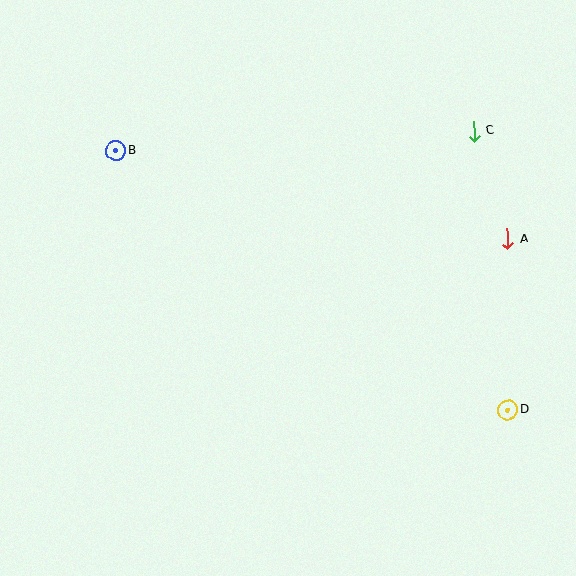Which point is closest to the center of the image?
Point B at (116, 151) is closest to the center.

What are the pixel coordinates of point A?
Point A is at (508, 239).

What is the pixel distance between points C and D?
The distance between C and D is 281 pixels.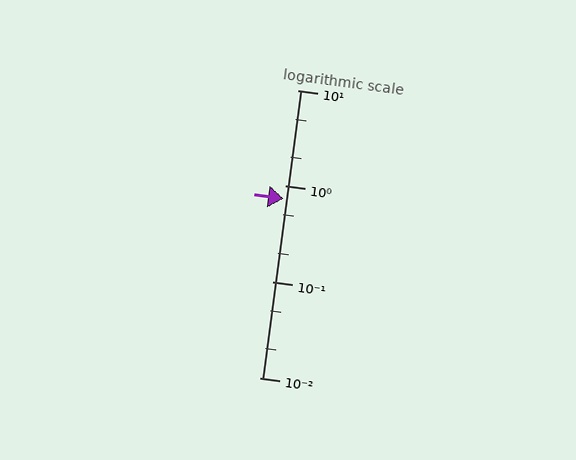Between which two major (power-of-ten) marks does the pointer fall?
The pointer is between 0.1 and 1.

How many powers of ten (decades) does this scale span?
The scale spans 3 decades, from 0.01 to 10.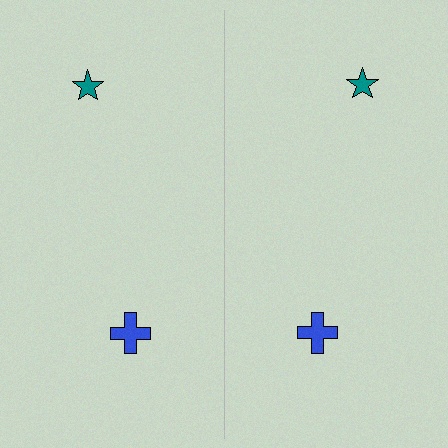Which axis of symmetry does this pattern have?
The pattern has a vertical axis of symmetry running through the center of the image.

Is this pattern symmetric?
Yes, this pattern has bilateral (reflection) symmetry.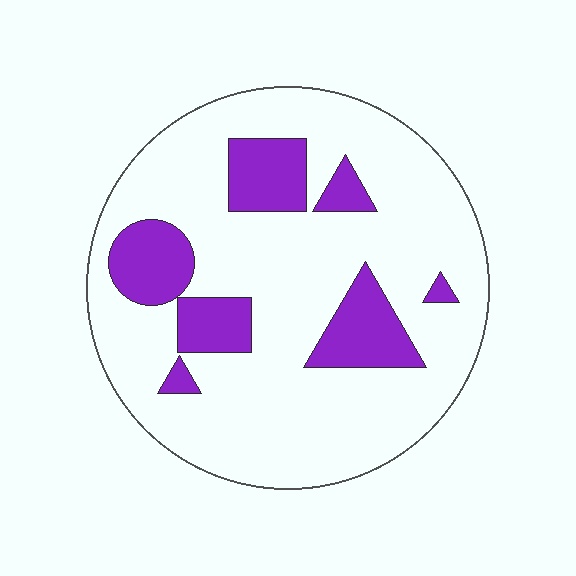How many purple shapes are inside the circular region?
7.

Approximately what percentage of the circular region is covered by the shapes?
Approximately 20%.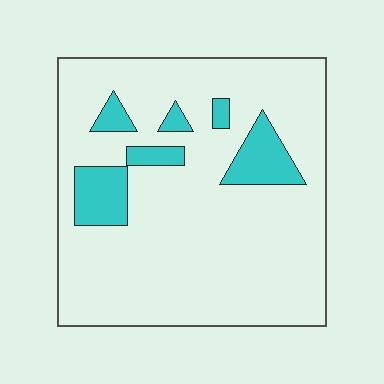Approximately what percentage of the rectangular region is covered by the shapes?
Approximately 15%.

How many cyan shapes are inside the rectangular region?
6.